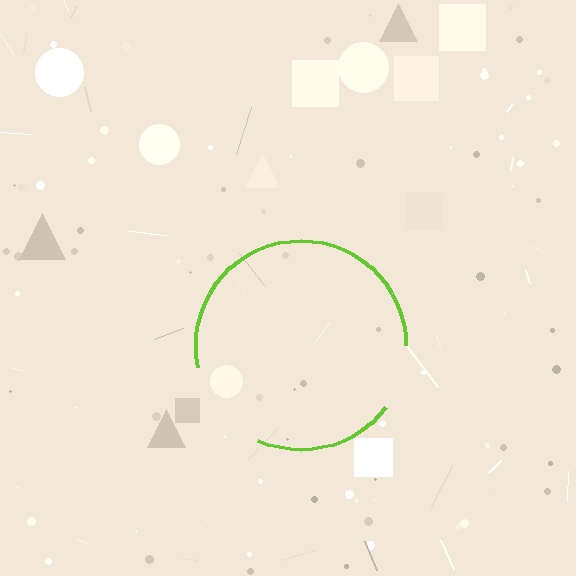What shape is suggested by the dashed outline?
The dashed outline suggests a circle.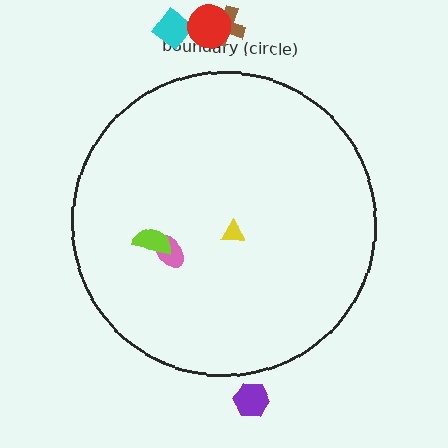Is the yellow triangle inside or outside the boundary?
Inside.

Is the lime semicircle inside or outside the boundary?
Inside.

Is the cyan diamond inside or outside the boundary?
Outside.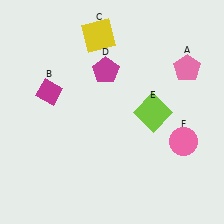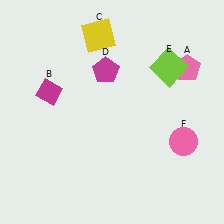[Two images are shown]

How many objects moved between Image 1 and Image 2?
1 object moved between the two images.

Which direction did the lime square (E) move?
The lime square (E) moved up.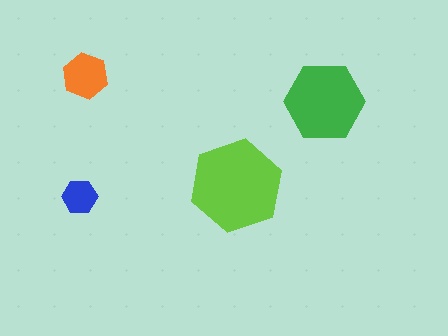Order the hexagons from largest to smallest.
the lime one, the green one, the orange one, the blue one.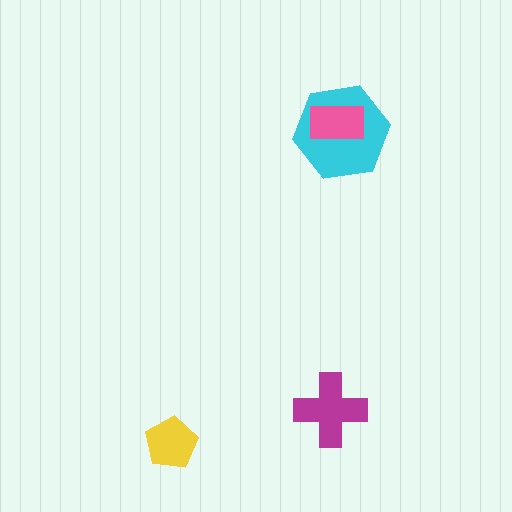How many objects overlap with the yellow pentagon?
0 objects overlap with the yellow pentagon.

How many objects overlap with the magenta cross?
0 objects overlap with the magenta cross.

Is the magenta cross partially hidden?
No, no other shape covers it.